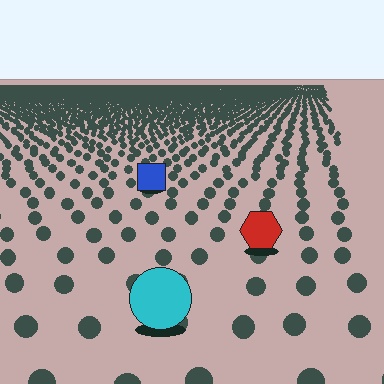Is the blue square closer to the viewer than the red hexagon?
No. The red hexagon is closer — you can tell from the texture gradient: the ground texture is coarser near it.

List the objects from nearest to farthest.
From nearest to farthest: the cyan circle, the red hexagon, the blue square.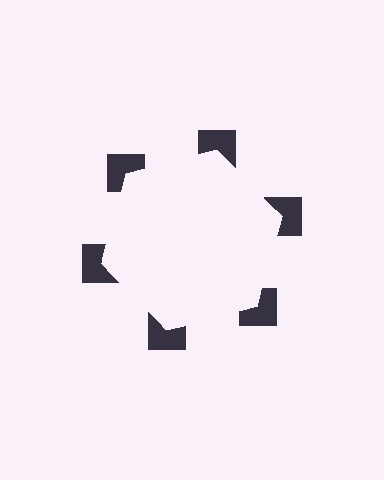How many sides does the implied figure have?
6 sides.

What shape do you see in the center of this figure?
An illusory hexagon — its edges are inferred from the aligned wedge cuts in the notched squares, not physically drawn.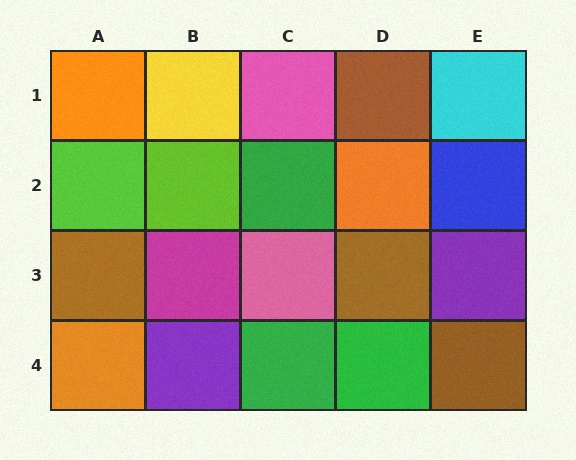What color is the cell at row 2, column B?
Lime.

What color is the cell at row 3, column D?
Brown.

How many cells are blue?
1 cell is blue.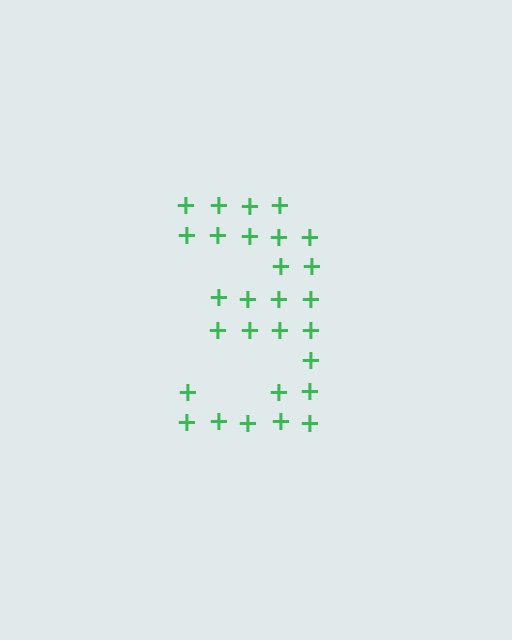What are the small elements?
The small elements are plus signs.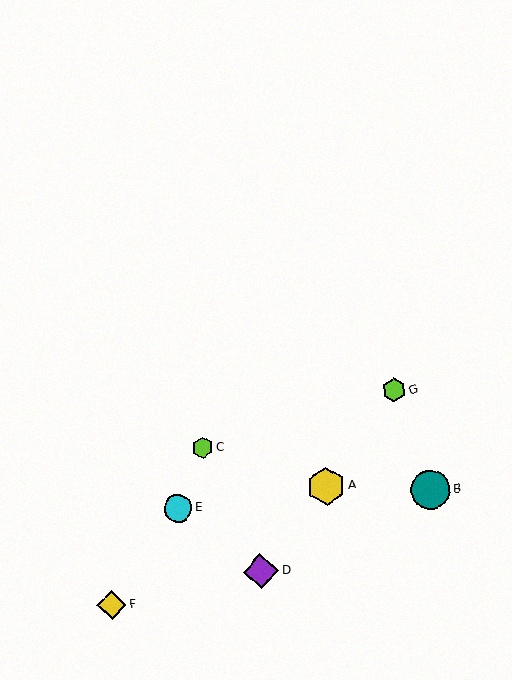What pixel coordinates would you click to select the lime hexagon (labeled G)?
Click at (394, 390) to select the lime hexagon G.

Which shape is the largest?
The teal circle (labeled B) is the largest.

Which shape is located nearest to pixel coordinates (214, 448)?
The lime hexagon (labeled C) at (202, 448) is nearest to that location.